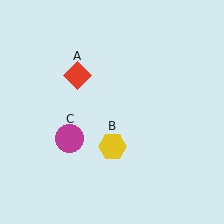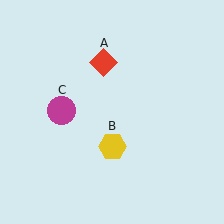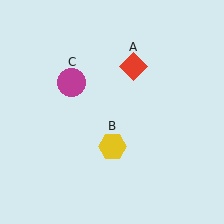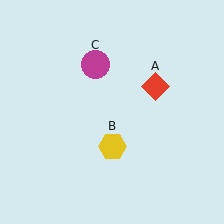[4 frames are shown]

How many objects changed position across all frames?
2 objects changed position: red diamond (object A), magenta circle (object C).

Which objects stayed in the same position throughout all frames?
Yellow hexagon (object B) remained stationary.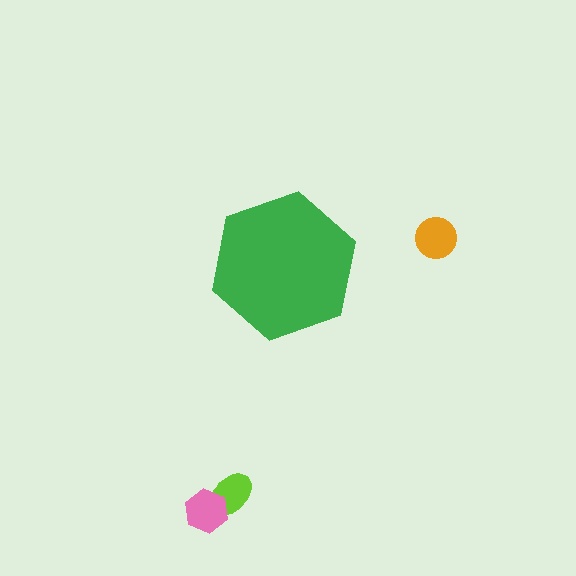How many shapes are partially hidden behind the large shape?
0 shapes are partially hidden.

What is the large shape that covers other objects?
A green hexagon.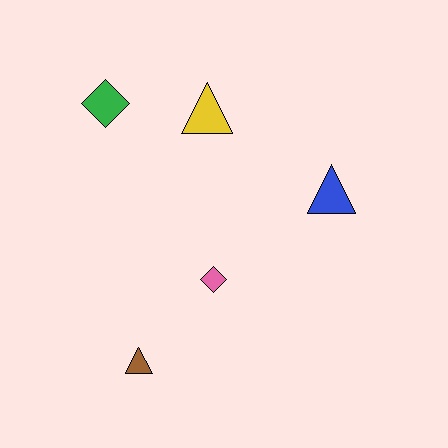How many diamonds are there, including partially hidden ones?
There are 2 diamonds.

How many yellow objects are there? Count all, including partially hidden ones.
There is 1 yellow object.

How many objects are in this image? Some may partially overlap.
There are 5 objects.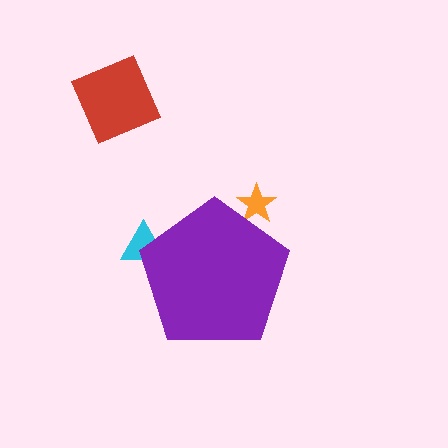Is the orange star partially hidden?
Yes, the orange star is partially hidden behind the purple pentagon.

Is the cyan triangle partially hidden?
Yes, the cyan triangle is partially hidden behind the purple pentagon.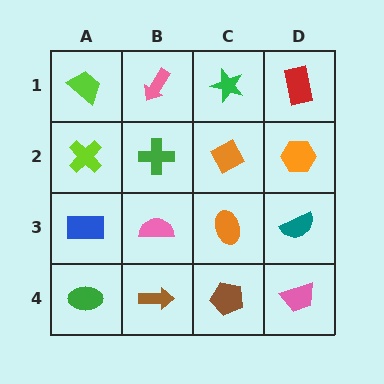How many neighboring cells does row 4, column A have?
2.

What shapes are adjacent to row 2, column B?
A pink arrow (row 1, column B), a pink semicircle (row 3, column B), a lime cross (row 2, column A), an orange diamond (row 2, column C).